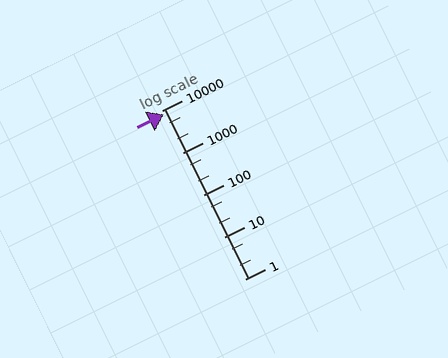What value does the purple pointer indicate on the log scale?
The pointer indicates approximately 8000.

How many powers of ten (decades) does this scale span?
The scale spans 4 decades, from 1 to 10000.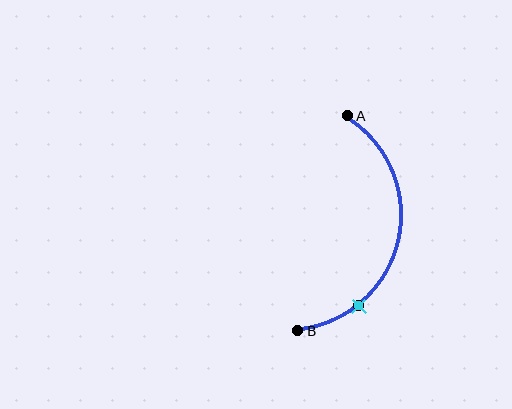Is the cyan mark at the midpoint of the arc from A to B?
No. The cyan mark lies on the arc but is closer to endpoint B. The arc midpoint would be at the point on the curve equidistant along the arc from both A and B.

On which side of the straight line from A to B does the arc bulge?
The arc bulges to the right of the straight line connecting A and B.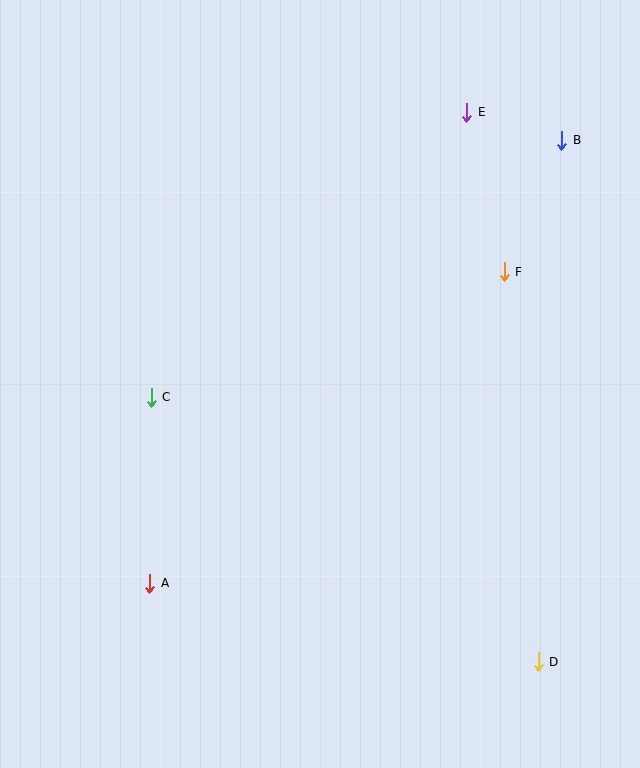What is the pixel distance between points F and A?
The distance between F and A is 472 pixels.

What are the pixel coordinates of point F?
Point F is at (504, 272).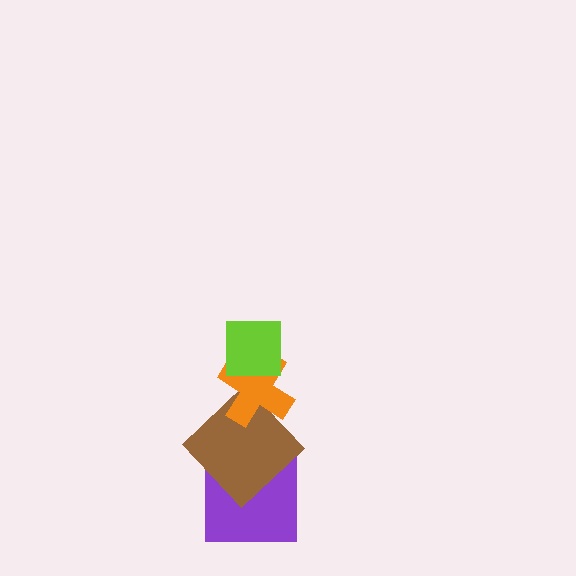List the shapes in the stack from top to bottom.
From top to bottom: the lime square, the orange cross, the brown diamond, the purple square.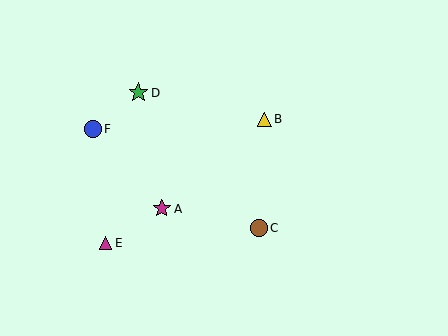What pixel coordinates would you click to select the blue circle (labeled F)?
Click at (93, 129) to select the blue circle F.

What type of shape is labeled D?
Shape D is a green star.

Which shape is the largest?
The green star (labeled D) is the largest.